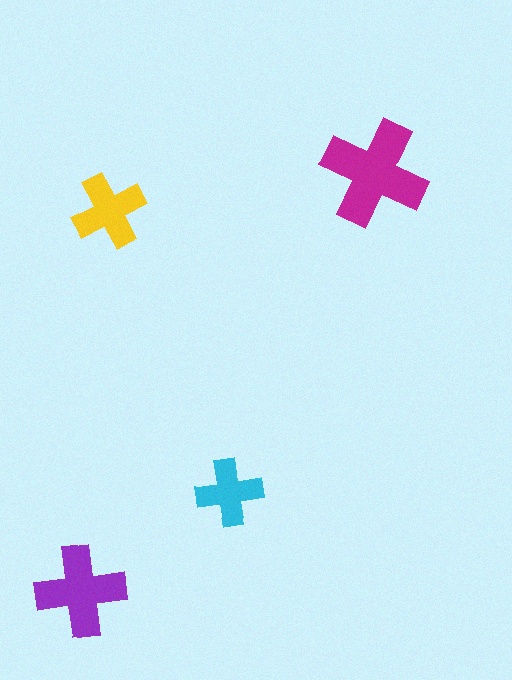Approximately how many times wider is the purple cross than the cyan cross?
About 1.5 times wider.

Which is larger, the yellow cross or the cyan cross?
The yellow one.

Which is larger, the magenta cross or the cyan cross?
The magenta one.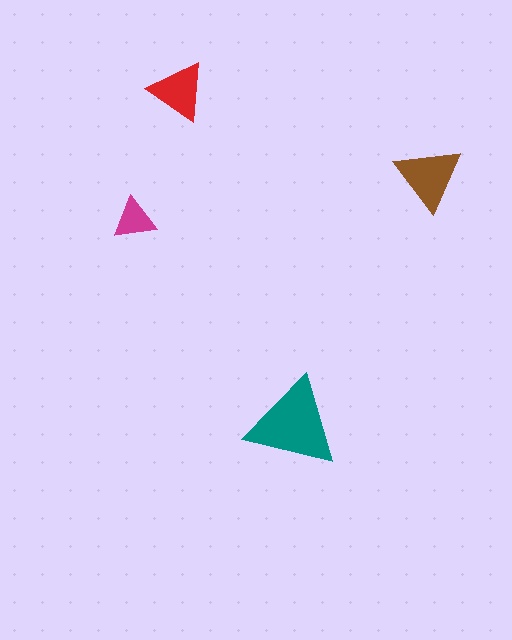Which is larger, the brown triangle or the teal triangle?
The teal one.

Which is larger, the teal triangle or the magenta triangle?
The teal one.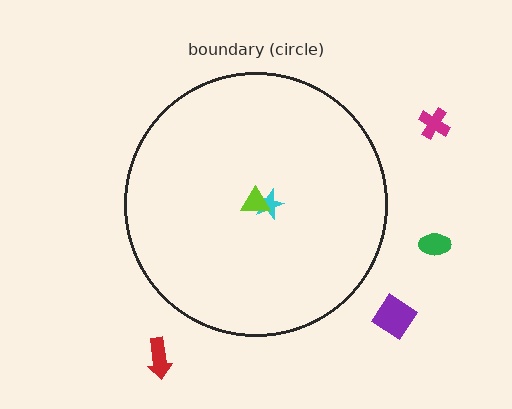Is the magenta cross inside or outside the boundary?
Outside.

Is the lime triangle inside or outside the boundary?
Inside.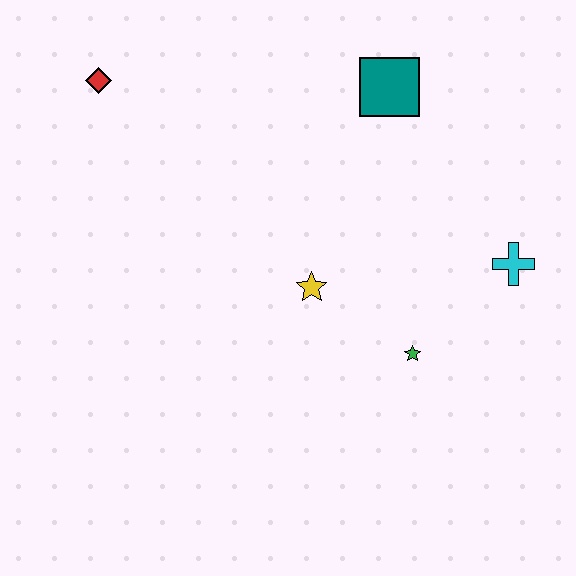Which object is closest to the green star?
The yellow star is closest to the green star.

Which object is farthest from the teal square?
The red diamond is farthest from the teal square.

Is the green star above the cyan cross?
No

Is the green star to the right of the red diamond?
Yes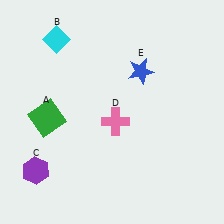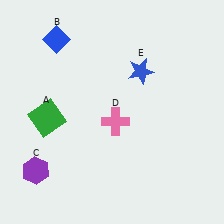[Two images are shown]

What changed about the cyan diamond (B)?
In Image 1, B is cyan. In Image 2, it changed to blue.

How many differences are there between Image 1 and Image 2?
There is 1 difference between the two images.